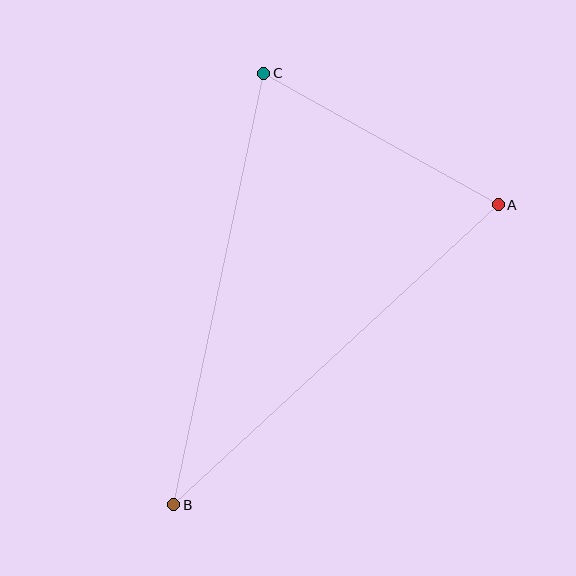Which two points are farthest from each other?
Points A and B are farthest from each other.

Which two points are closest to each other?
Points A and C are closest to each other.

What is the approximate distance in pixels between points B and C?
The distance between B and C is approximately 440 pixels.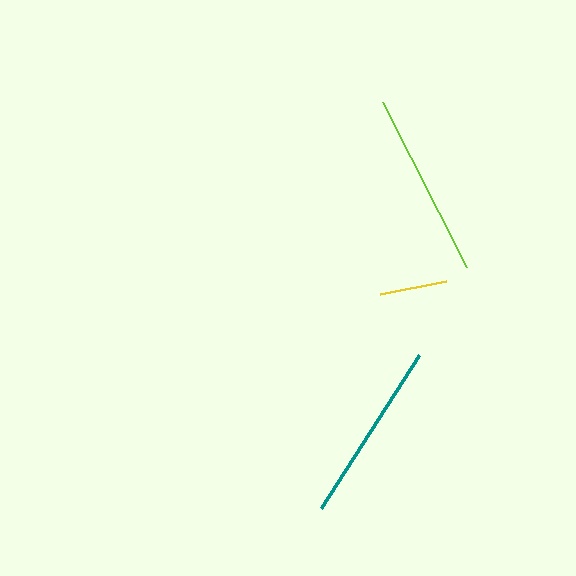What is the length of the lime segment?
The lime segment is approximately 185 pixels long.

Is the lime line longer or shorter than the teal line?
The lime line is longer than the teal line.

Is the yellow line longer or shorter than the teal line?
The teal line is longer than the yellow line.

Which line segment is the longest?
The lime line is the longest at approximately 185 pixels.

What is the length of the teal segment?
The teal segment is approximately 182 pixels long.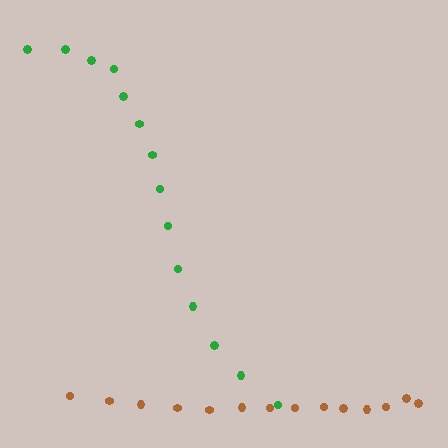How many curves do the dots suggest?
There are 2 distinct paths.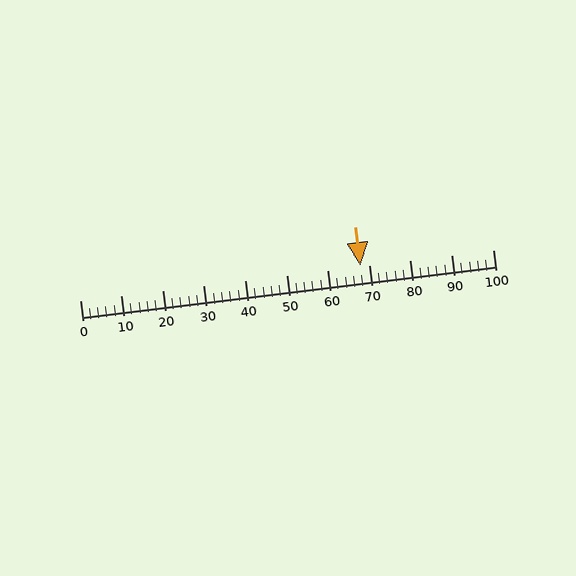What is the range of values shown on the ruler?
The ruler shows values from 0 to 100.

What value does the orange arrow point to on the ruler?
The orange arrow points to approximately 68.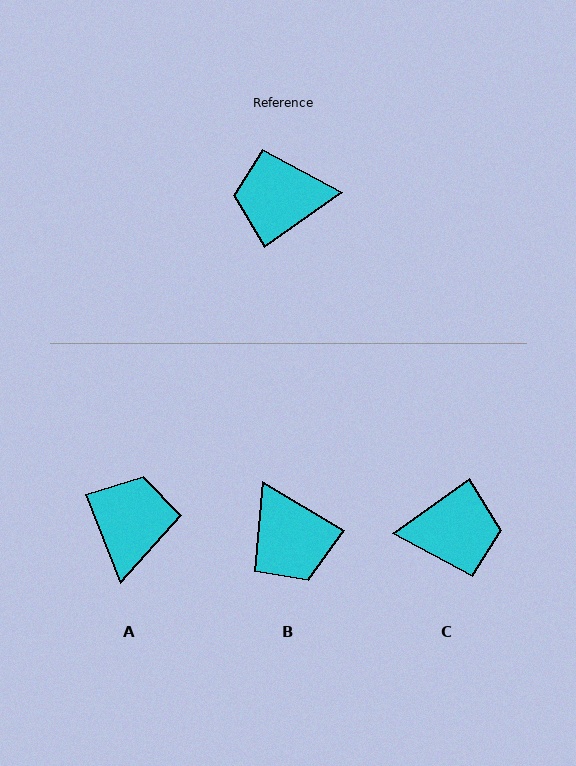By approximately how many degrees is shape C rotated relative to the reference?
Approximately 180 degrees counter-clockwise.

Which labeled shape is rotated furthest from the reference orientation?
C, about 180 degrees away.